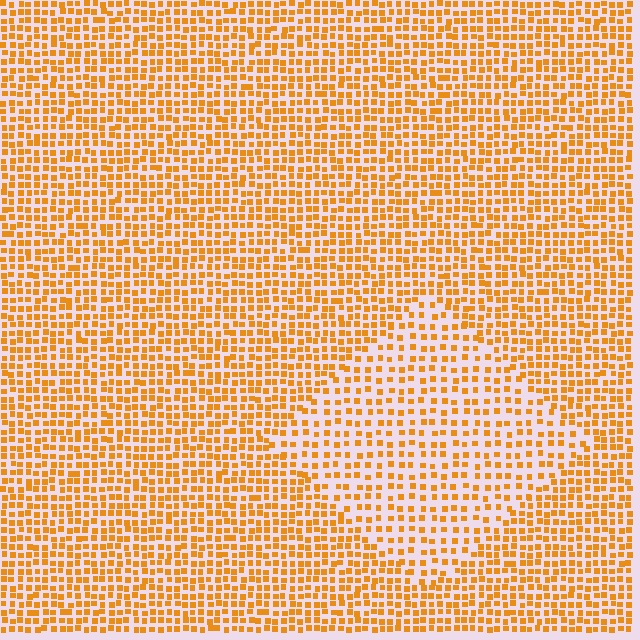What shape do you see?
I see a diamond.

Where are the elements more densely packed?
The elements are more densely packed outside the diamond boundary.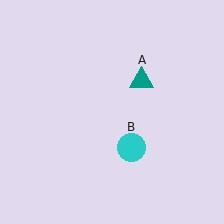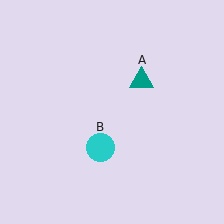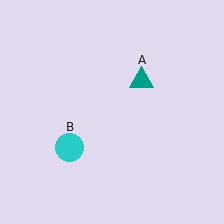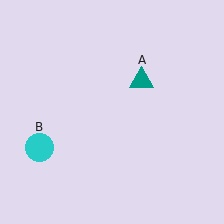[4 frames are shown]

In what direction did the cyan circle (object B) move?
The cyan circle (object B) moved left.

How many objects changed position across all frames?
1 object changed position: cyan circle (object B).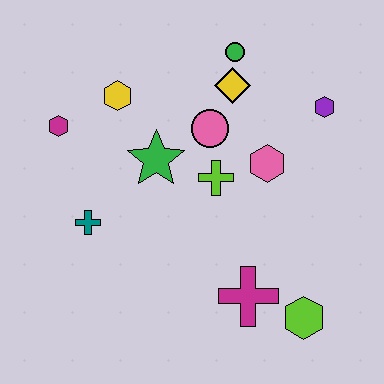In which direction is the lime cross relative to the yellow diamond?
The lime cross is below the yellow diamond.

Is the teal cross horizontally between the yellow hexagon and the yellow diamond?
No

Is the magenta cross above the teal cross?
No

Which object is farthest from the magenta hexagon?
The lime hexagon is farthest from the magenta hexagon.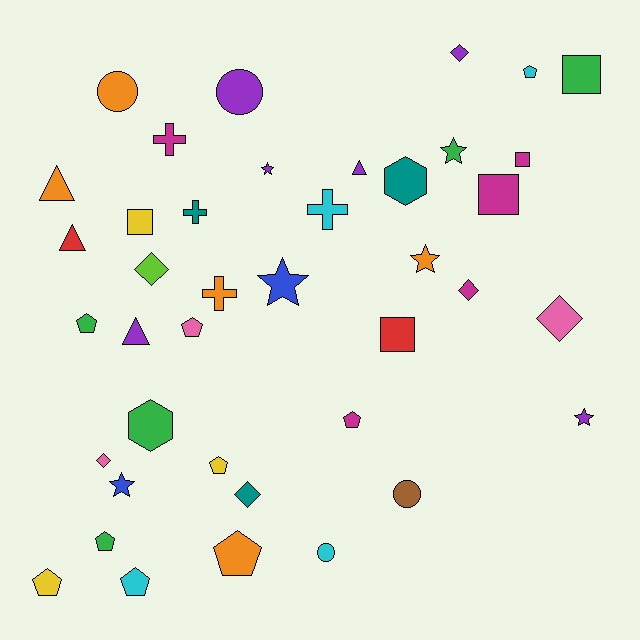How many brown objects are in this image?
There is 1 brown object.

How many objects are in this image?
There are 40 objects.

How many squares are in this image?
There are 5 squares.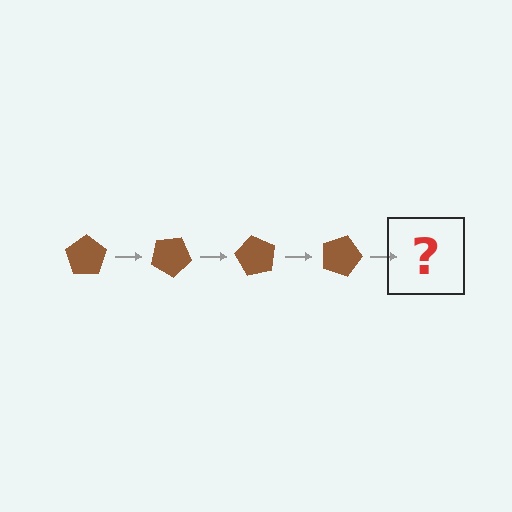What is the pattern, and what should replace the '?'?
The pattern is that the pentagon rotates 30 degrees each step. The '?' should be a brown pentagon rotated 120 degrees.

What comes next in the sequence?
The next element should be a brown pentagon rotated 120 degrees.